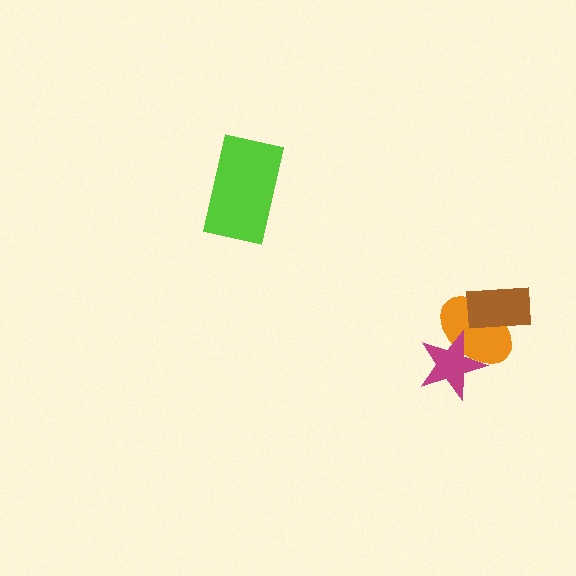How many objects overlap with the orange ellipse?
2 objects overlap with the orange ellipse.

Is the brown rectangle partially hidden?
No, no other shape covers it.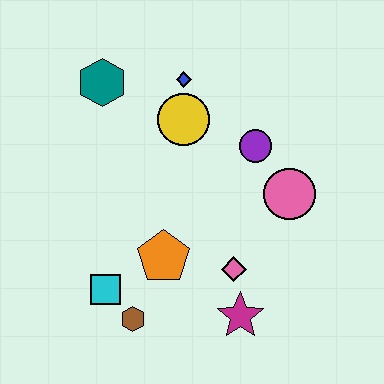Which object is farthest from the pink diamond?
The teal hexagon is farthest from the pink diamond.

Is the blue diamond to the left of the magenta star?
Yes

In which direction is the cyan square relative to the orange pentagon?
The cyan square is to the left of the orange pentagon.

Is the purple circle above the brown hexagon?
Yes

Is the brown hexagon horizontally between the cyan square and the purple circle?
Yes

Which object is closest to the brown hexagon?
The cyan square is closest to the brown hexagon.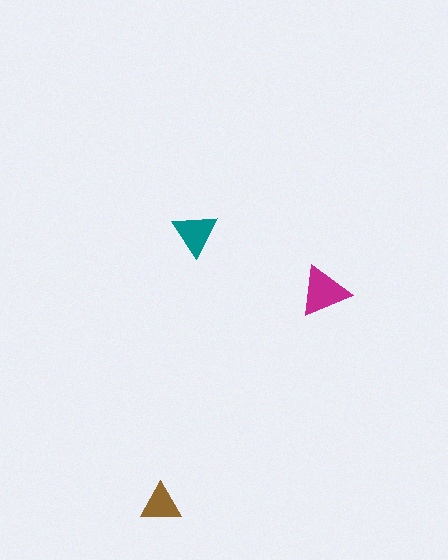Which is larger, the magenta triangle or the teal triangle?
The magenta one.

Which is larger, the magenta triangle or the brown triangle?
The magenta one.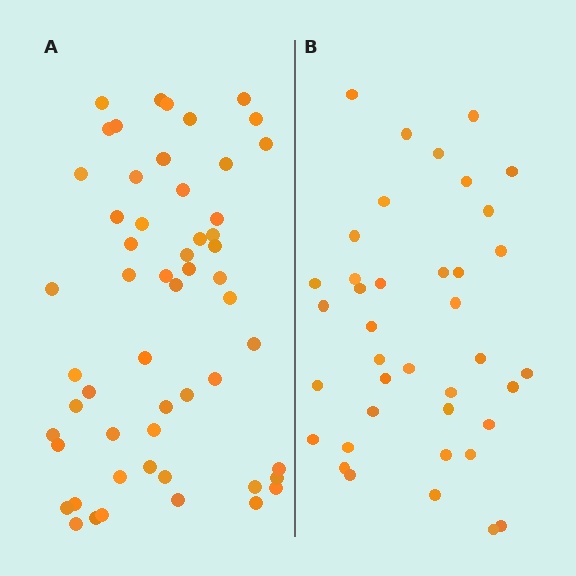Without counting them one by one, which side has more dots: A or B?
Region A (the left region) has more dots.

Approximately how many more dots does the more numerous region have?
Region A has approximately 15 more dots than region B.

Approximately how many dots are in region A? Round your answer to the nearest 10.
About 60 dots. (The exact count is 55, which rounds to 60.)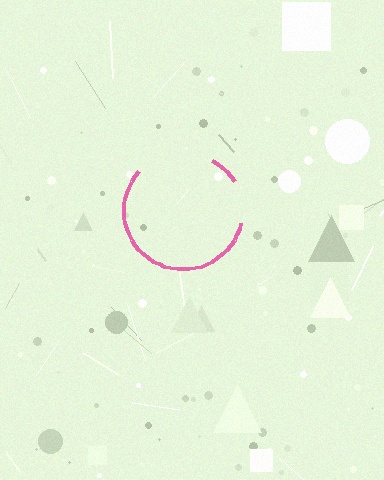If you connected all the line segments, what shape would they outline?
They would outline a circle.